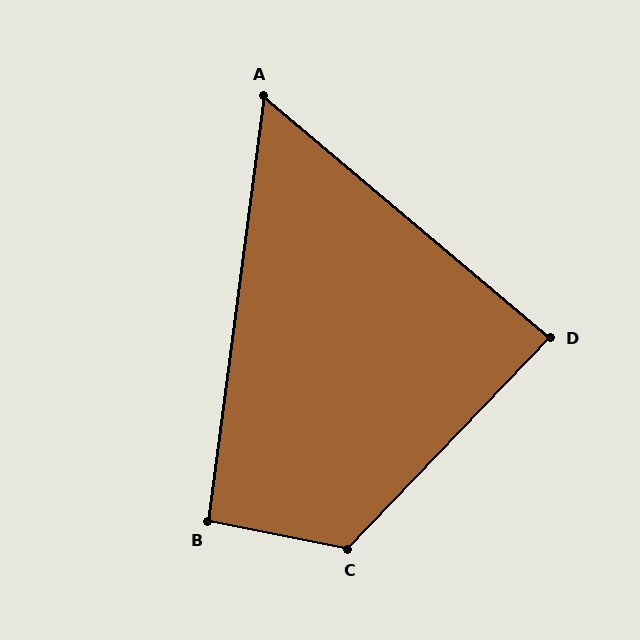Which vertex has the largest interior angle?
C, at approximately 123 degrees.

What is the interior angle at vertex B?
Approximately 94 degrees (approximately right).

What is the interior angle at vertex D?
Approximately 86 degrees (approximately right).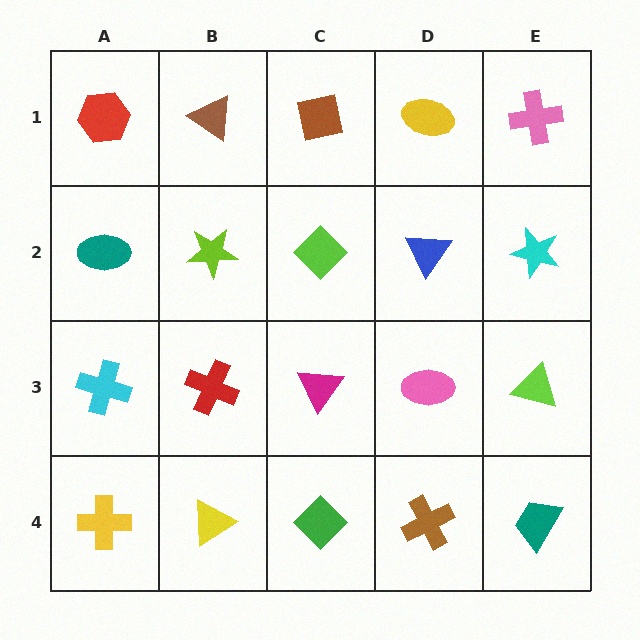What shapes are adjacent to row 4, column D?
A pink ellipse (row 3, column D), a green diamond (row 4, column C), a teal trapezoid (row 4, column E).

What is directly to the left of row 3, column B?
A cyan cross.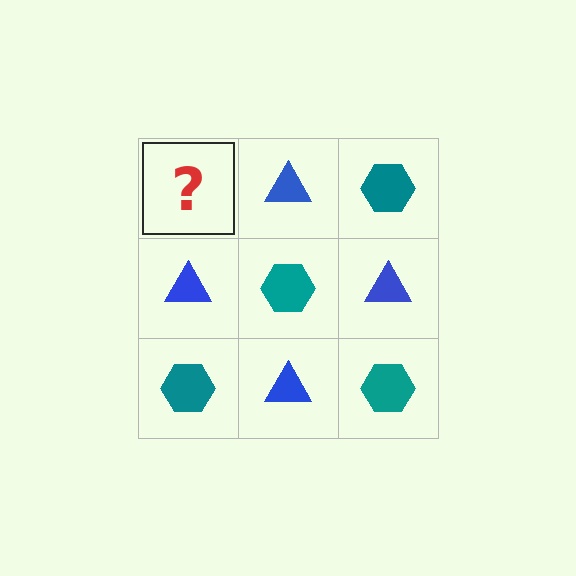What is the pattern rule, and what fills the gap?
The rule is that it alternates teal hexagon and blue triangle in a checkerboard pattern. The gap should be filled with a teal hexagon.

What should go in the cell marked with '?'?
The missing cell should contain a teal hexagon.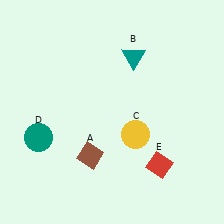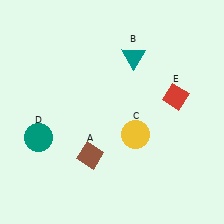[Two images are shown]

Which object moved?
The red diamond (E) moved up.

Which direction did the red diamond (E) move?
The red diamond (E) moved up.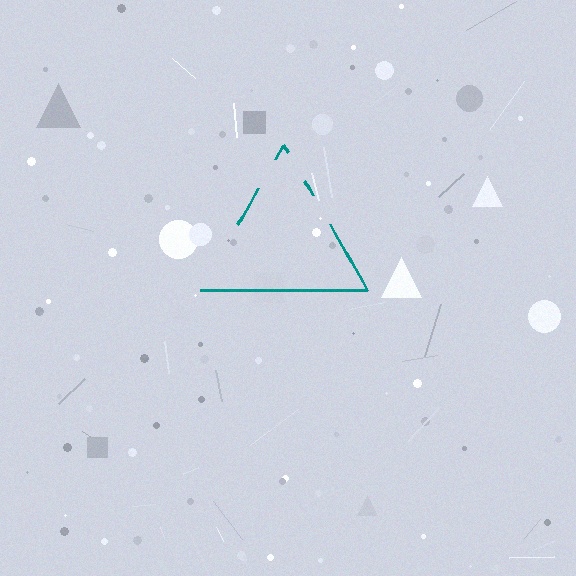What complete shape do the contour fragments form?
The contour fragments form a triangle.